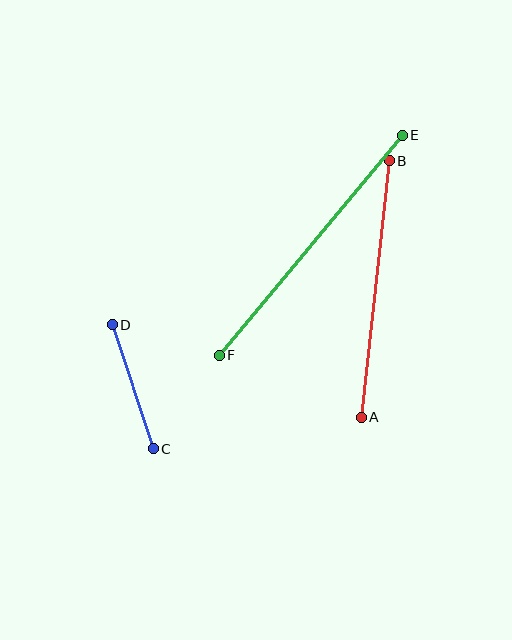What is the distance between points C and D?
The distance is approximately 131 pixels.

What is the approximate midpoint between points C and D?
The midpoint is at approximately (133, 387) pixels.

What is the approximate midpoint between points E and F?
The midpoint is at approximately (311, 245) pixels.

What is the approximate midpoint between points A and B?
The midpoint is at approximately (375, 289) pixels.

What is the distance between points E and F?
The distance is approximately 286 pixels.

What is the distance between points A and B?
The distance is approximately 258 pixels.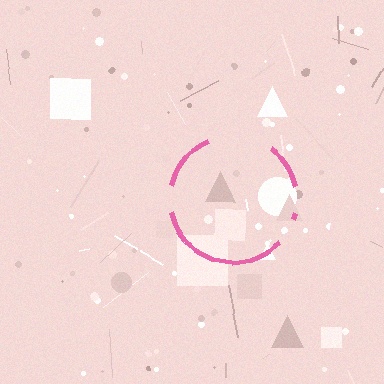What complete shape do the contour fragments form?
The contour fragments form a circle.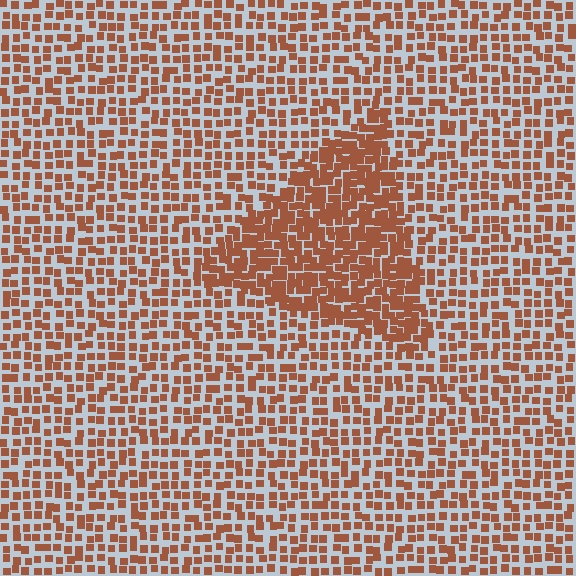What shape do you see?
I see a triangle.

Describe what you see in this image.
The image contains small brown elements arranged at two different densities. A triangle-shaped region is visible where the elements are more densely packed than the surrounding area.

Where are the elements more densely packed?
The elements are more densely packed inside the triangle boundary.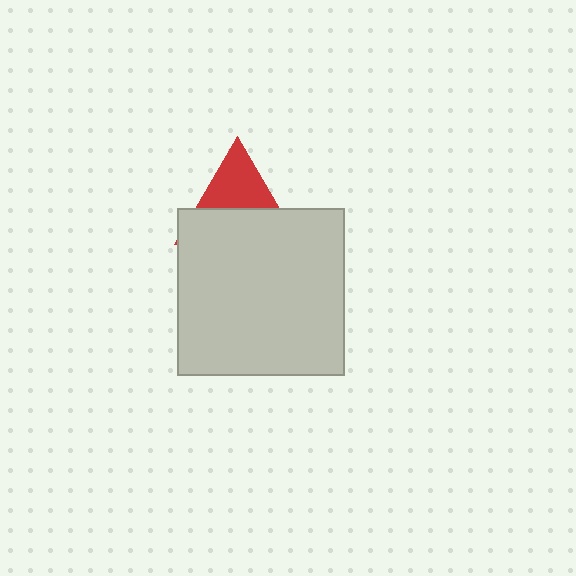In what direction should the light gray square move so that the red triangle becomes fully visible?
The light gray square should move down. That is the shortest direction to clear the overlap and leave the red triangle fully visible.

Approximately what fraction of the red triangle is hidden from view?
Roughly 57% of the red triangle is hidden behind the light gray square.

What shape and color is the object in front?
The object in front is a light gray square.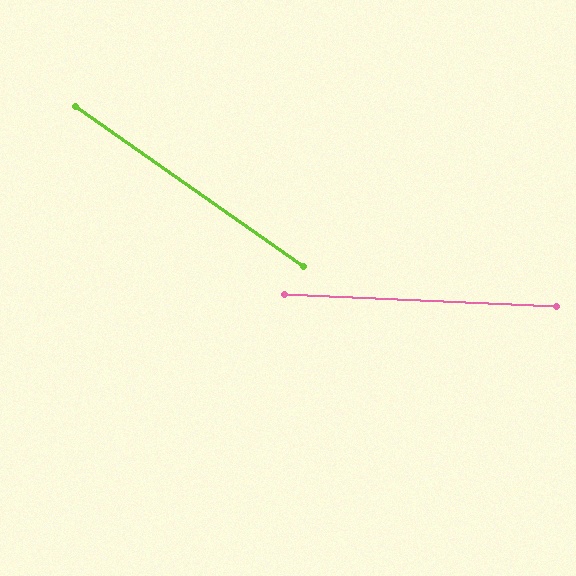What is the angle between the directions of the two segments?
Approximately 33 degrees.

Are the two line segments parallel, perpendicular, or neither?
Neither parallel nor perpendicular — they differ by about 33°.